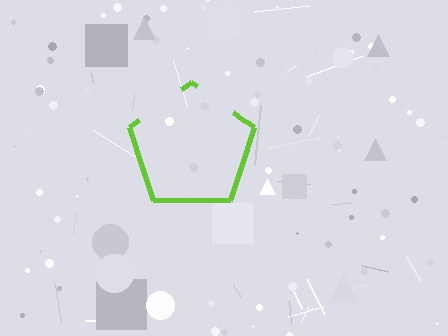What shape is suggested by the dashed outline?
The dashed outline suggests a pentagon.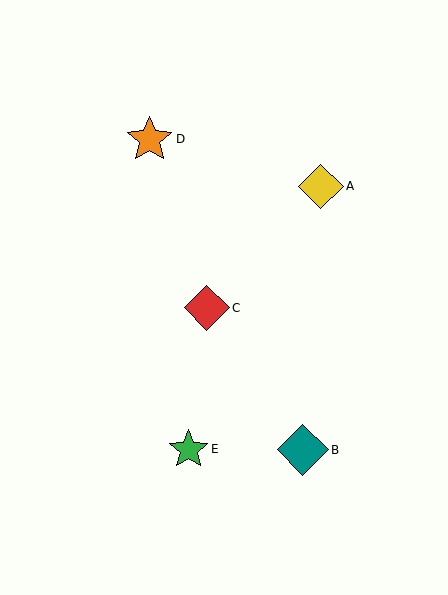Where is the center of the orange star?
The center of the orange star is at (150, 139).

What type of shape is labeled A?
Shape A is a yellow diamond.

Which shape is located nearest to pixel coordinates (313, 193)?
The yellow diamond (labeled A) at (321, 186) is nearest to that location.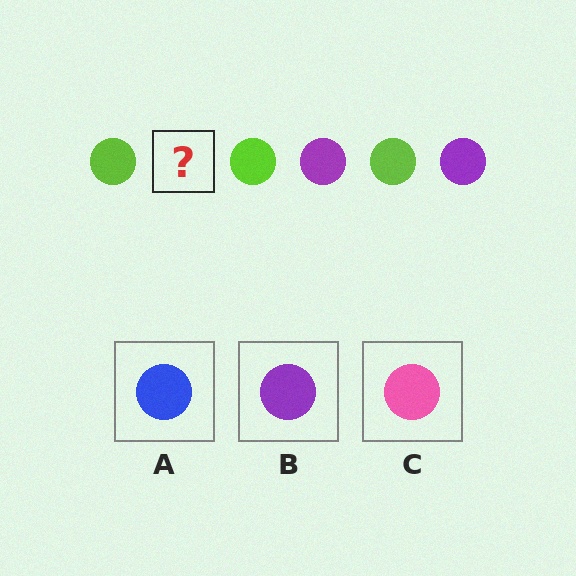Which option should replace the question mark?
Option B.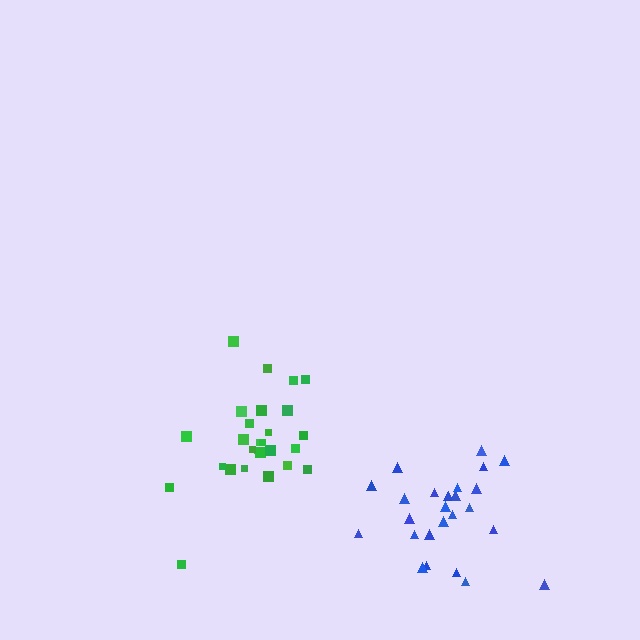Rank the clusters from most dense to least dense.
blue, green.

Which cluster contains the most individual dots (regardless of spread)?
Green (28).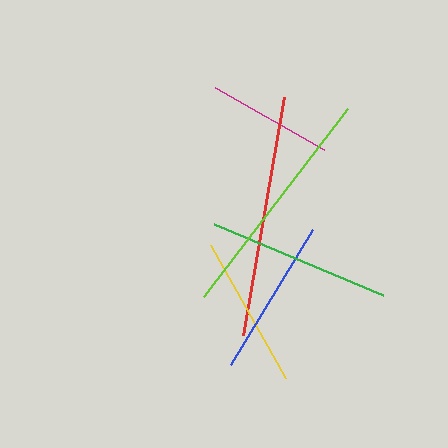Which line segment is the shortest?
The magenta line is the shortest at approximately 126 pixels.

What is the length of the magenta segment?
The magenta segment is approximately 126 pixels long.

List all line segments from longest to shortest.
From longest to shortest: red, lime, green, blue, yellow, magenta.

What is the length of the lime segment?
The lime segment is approximately 237 pixels long.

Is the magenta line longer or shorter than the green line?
The green line is longer than the magenta line.